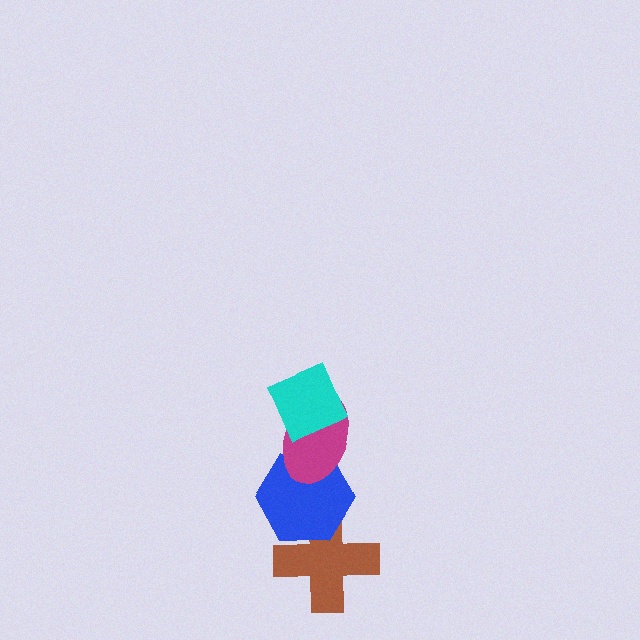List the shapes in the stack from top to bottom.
From top to bottom: the cyan diamond, the magenta ellipse, the blue hexagon, the brown cross.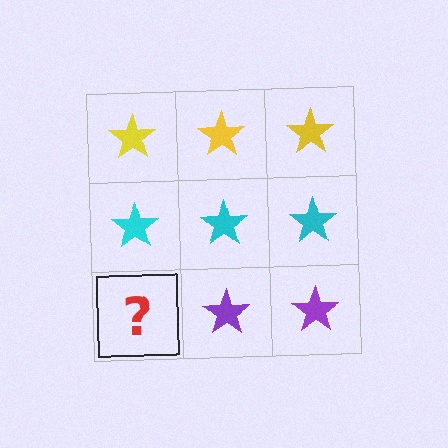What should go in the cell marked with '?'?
The missing cell should contain a purple star.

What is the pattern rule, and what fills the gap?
The rule is that each row has a consistent color. The gap should be filled with a purple star.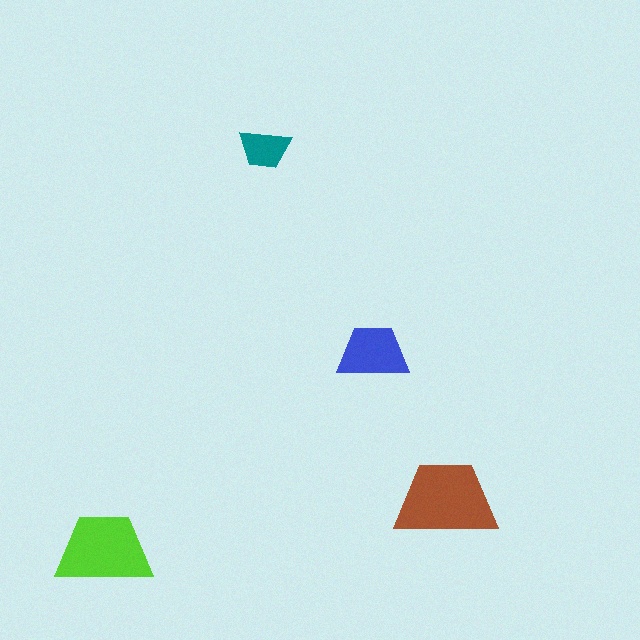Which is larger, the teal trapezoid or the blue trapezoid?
The blue one.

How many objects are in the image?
There are 4 objects in the image.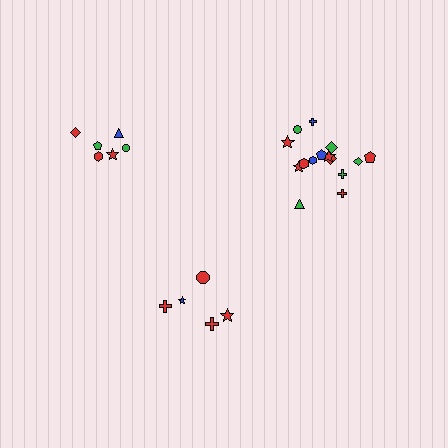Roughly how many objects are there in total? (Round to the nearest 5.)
Roughly 25 objects in total.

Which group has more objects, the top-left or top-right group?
The top-right group.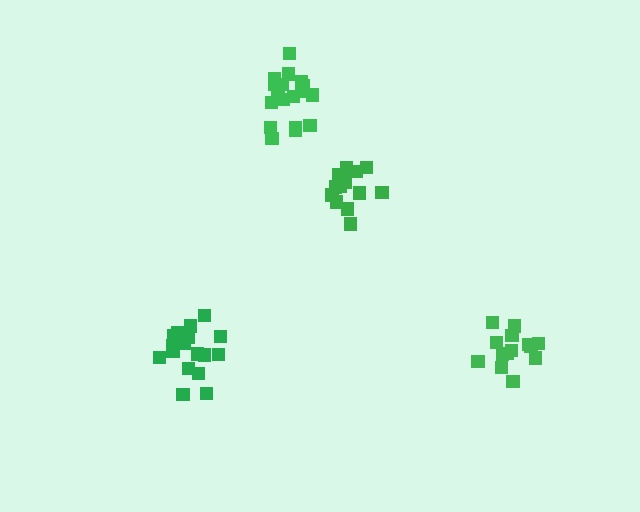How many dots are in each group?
Group 1: 15 dots, Group 2: 14 dots, Group 3: 19 dots, Group 4: 17 dots (65 total).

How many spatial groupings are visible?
There are 4 spatial groupings.